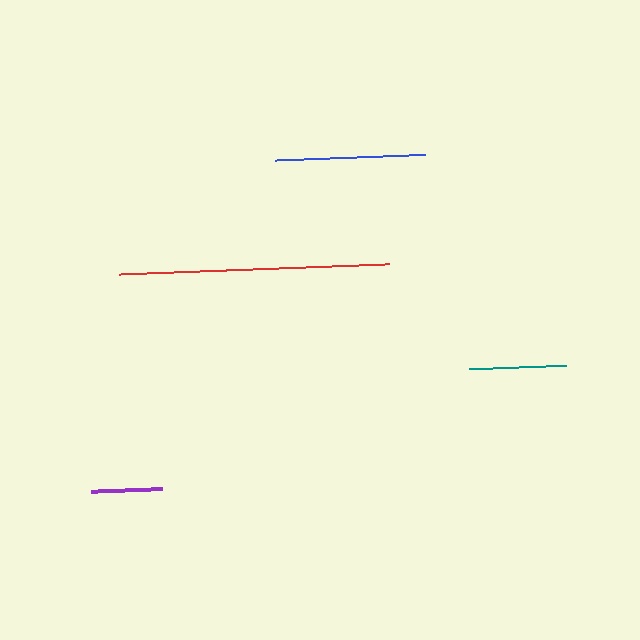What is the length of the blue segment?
The blue segment is approximately 151 pixels long.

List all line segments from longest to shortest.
From longest to shortest: red, blue, teal, purple.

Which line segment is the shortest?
The purple line is the shortest at approximately 71 pixels.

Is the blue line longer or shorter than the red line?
The red line is longer than the blue line.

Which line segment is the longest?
The red line is the longest at approximately 270 pixels.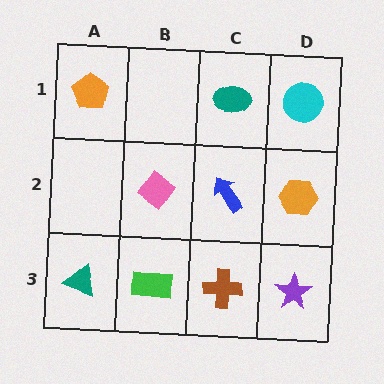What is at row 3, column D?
A purple star.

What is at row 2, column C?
A blue arrow.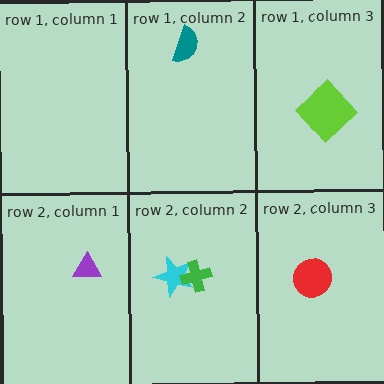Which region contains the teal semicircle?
The row 1, column 2 region.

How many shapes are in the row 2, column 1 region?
1.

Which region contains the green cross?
The row 2, column 2 region.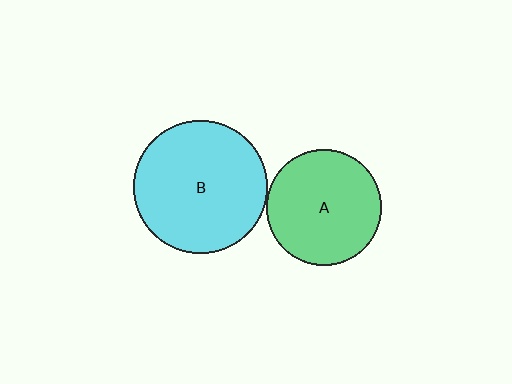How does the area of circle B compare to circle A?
Approximately 1.3 times.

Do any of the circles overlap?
No, none of the circles overlap.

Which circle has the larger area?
Circle B (cyan).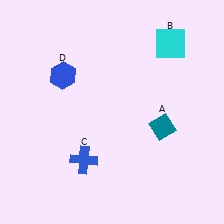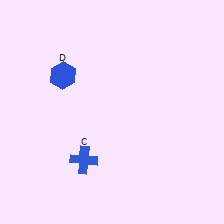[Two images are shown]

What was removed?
The cyan square (B), the teal diamond (A) were removed in Image 2.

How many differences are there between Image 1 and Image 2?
There are 2 differences between the two images.